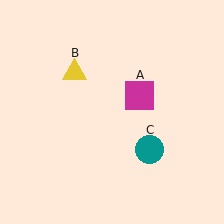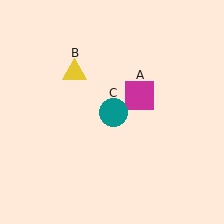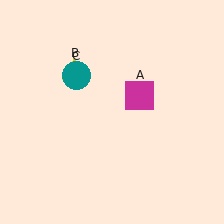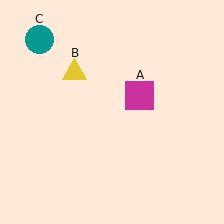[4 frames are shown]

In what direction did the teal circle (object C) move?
The teal circle (object C) moved up and to the left.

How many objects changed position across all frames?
1 object changed position: teal circle (object C).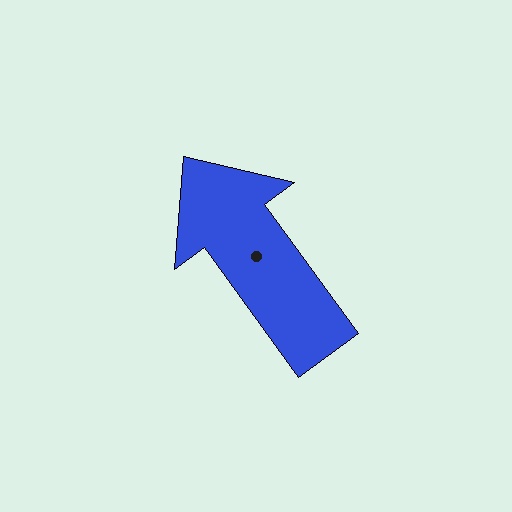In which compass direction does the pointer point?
Northwest.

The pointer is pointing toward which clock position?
Roughly 11 o'clock.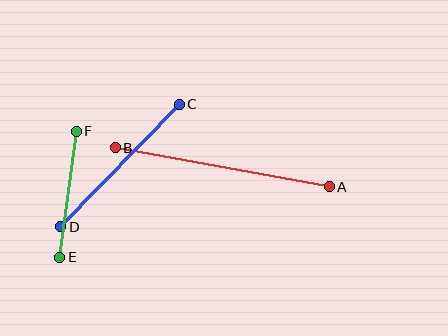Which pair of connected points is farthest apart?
Points A and B are farthest apart.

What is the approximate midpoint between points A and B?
The midpoint is at approximately (222, 167) pixels.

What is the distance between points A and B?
The distance is approximately 218 pixels.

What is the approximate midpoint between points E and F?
The midpoint is at approximately (68, 194) pixels.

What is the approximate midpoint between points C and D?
The midpoint is at approximately (120, 165) pixels.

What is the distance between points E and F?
The distance is approximately 127 pixels.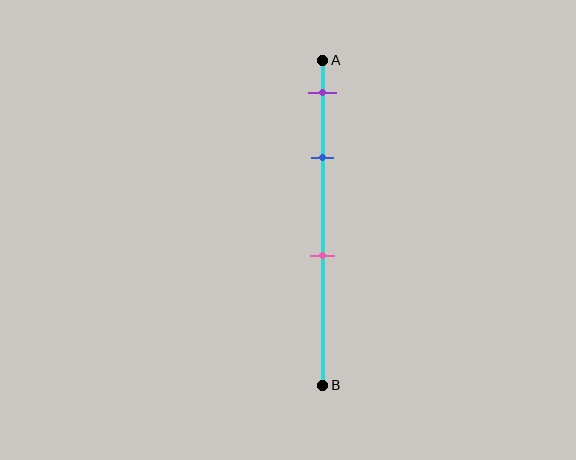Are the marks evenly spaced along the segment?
No, the marks are not evenly spaced.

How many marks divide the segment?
There are 3 marks dividing the segment.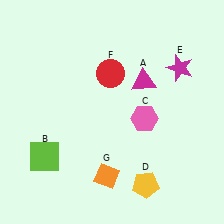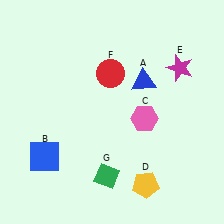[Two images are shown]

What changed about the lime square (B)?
In Image 1, B is lime. In Image 2, it changed to blue.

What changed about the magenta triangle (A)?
In Image 1, A is magenta. In Image 2, it changed to blue.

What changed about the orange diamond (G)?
In Image 1, G is orange. In Image 2, it changed to green.